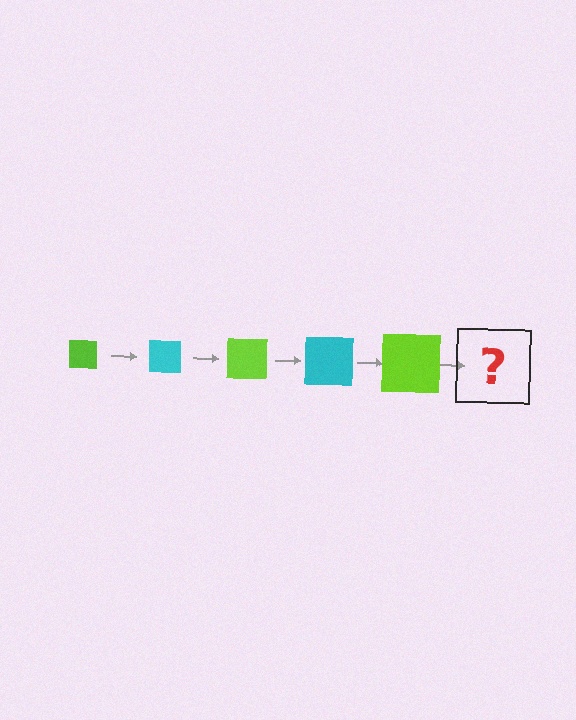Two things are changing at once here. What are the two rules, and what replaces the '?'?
The two rules are that the square grows larger each step and the color cycles through lime and cyan. The '?' should be a cyan square, larger than the previous one.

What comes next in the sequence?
The next element should be a cyan square, larger than the previous one.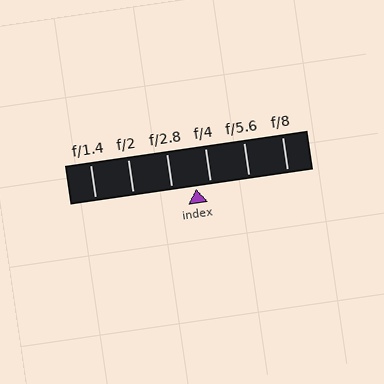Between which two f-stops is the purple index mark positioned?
The index mark is between f/2.8 and f/4.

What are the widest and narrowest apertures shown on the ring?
The widest aperture shown is f/1.4 and the narrowest is f/8.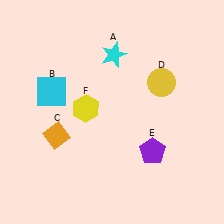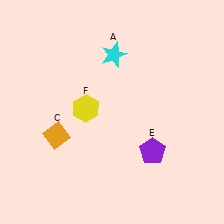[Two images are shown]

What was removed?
The yellow circle (D), the cyan square (B) were removed in Image 2.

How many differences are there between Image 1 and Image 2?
There are 2 differences between the two images.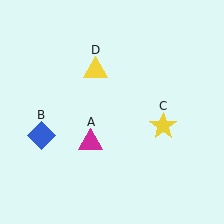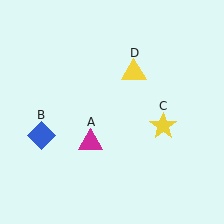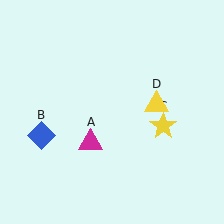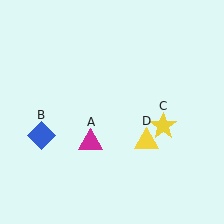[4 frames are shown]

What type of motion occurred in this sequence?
The yellow triangle (object D) rotated clockwise around the center of the scene.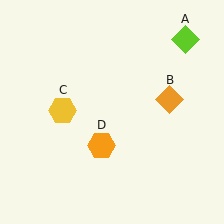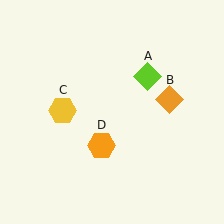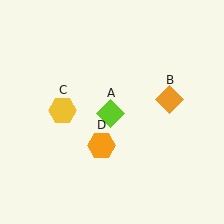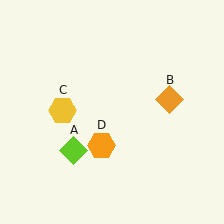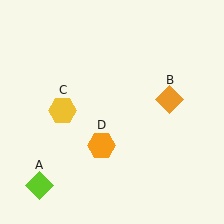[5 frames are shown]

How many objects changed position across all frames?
1 object changed position: lime diamond (object A).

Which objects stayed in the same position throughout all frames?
Orange diamond (object B) and yellow hexagon (object C) and orange hexagon (object D) remained stationary.